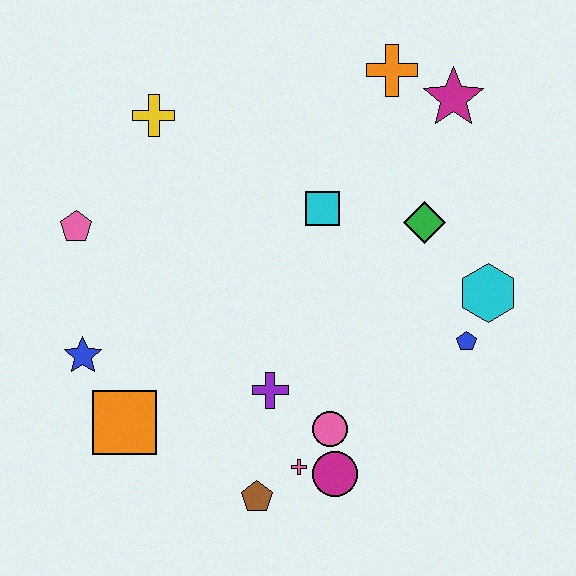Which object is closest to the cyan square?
The green diamond is closest to the cyan square.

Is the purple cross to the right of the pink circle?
No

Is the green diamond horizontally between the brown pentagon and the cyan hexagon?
Yes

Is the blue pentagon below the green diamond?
Yes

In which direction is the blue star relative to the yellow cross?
The blue star is below the yellow cross.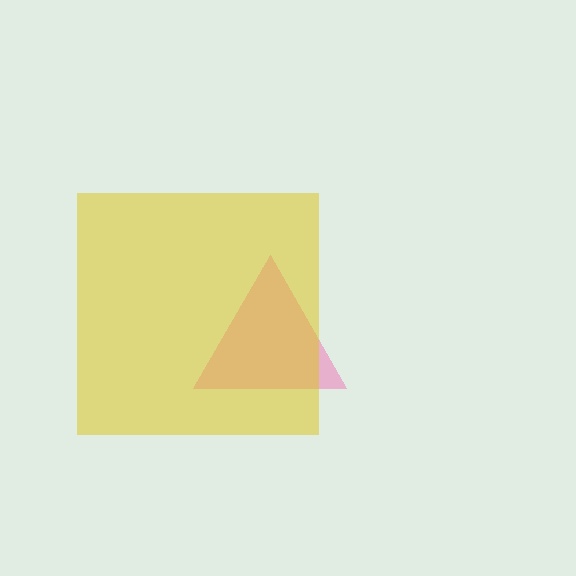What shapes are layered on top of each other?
The layered shapes are: a pink triangle, a yellow square.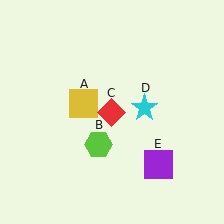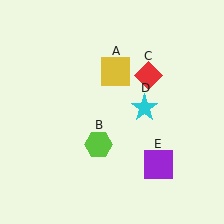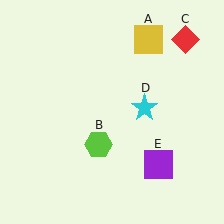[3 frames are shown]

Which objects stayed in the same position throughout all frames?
Lime hexagon (object B) and cyan star (object D) and purple square (object E) remained stationary.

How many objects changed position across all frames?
2 objects changed position: yellow square (object A), red diamond (object C).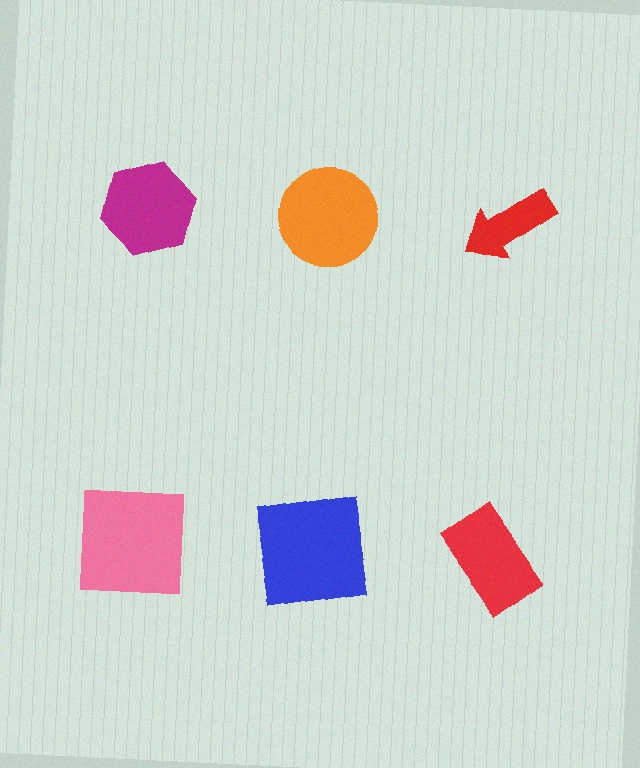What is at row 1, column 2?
An orange circle.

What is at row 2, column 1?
A pink square.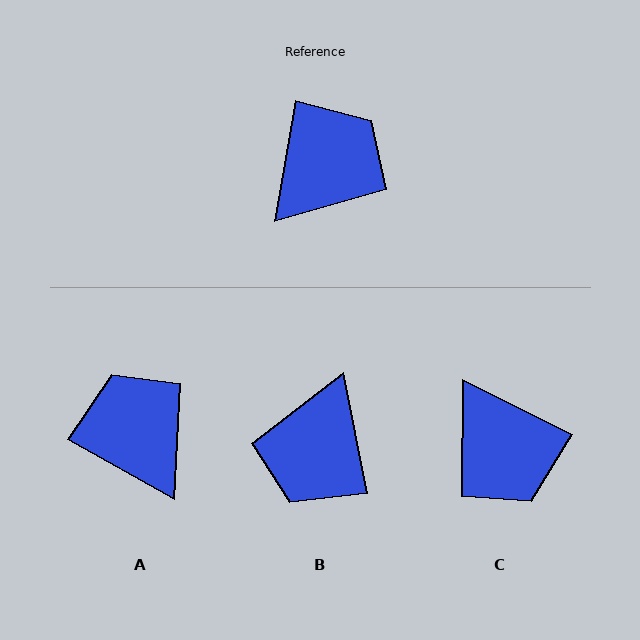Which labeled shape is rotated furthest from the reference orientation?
B, about 159 degrees away.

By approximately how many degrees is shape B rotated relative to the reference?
Approximately 159 degrees clockwise.